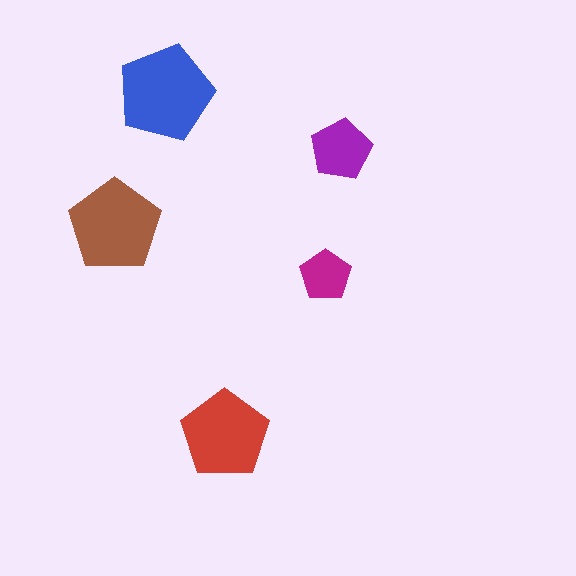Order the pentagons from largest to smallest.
the blue one, the brown one, the red one, the purple one, the magenta one.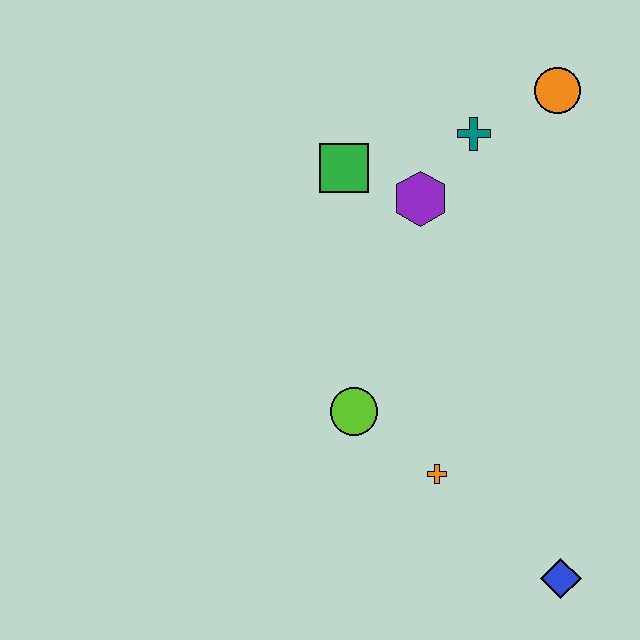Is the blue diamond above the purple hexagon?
No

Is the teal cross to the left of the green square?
No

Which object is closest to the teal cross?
The purple hexagon is closest to the teal cross.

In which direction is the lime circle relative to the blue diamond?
The lime circle is to the left of the blue diamond.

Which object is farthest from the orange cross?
The orange circle is farthest from the orange cross.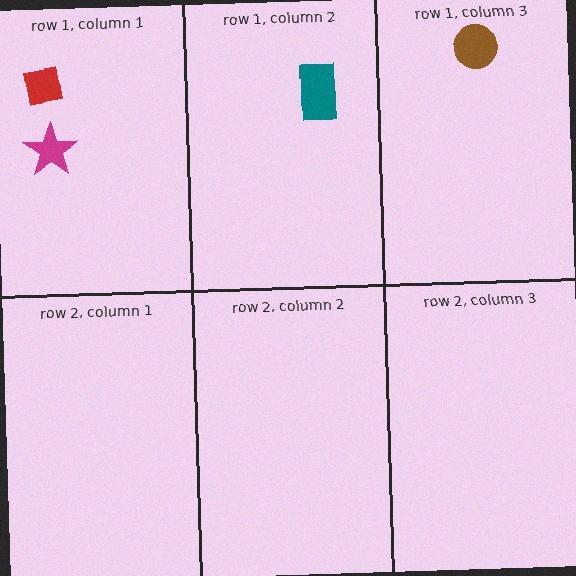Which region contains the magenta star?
The row 1, column 1 region.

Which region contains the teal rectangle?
The row 1, column 2 region.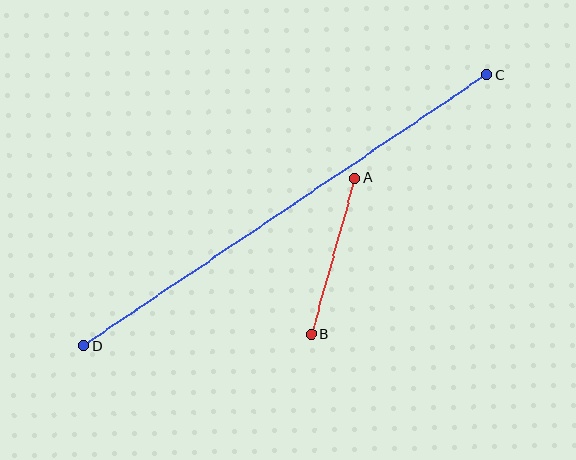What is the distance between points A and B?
The distance is approximately 163 pixels.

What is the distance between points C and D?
The distance is approximately 486 pixels.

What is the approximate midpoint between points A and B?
The midpoint is at approximately (333, 256) pixels.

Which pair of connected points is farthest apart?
Points C and D are farthest apart.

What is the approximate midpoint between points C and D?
The midpoint is at approximately (285, 210) pixels.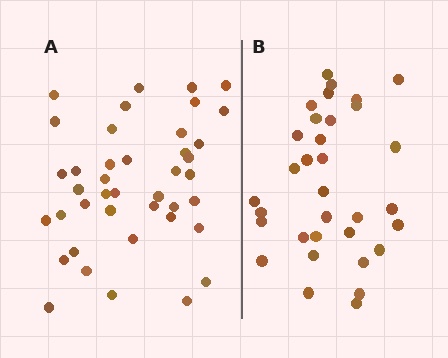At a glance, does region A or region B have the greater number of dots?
Region A (the left region) has more dots.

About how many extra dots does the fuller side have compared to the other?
Region A has roughly 8 or so more dots than region B.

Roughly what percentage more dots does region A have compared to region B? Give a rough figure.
About 25% more.